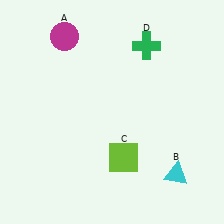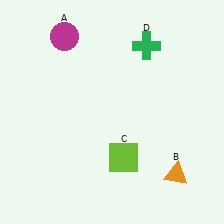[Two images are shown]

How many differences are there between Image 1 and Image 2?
There is 1 difference between the two images.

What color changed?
The triangle (B) changed from cyan in Image 1 to orange in Image 2.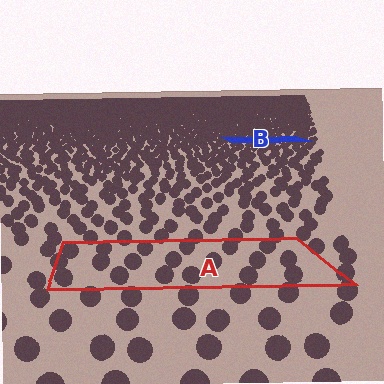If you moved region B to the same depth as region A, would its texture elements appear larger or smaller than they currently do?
They would appear larger. At a closer depth, the same texture elements are projected at a bigger on-screen size.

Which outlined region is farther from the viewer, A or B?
Region B is farther from the viewer — the texture elements inside it appear smaller and more densely packed.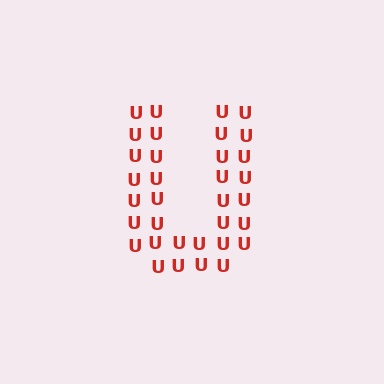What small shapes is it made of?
It is made of small letter U's.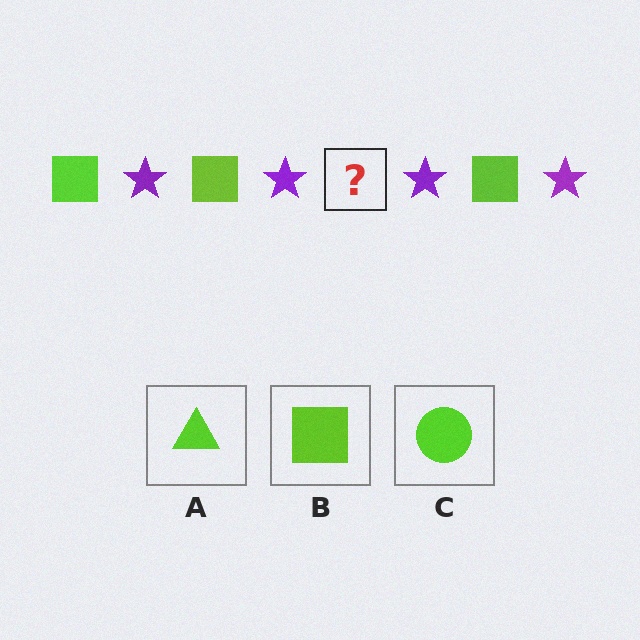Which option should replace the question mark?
Option B.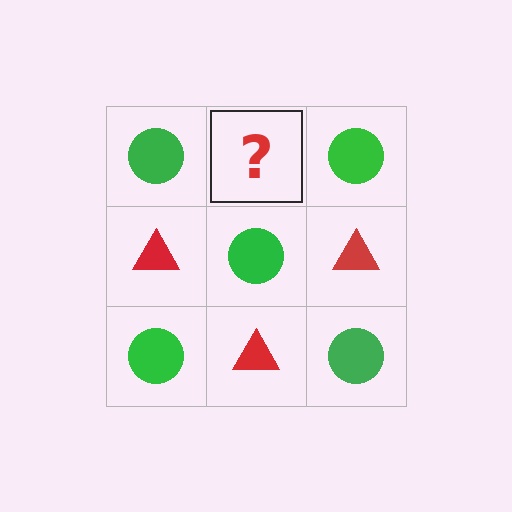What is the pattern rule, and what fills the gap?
The rule is that it alternates green circle and red triangle in a checkerboard pattern. The gap should be filled with a red triangle.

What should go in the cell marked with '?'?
The missing cell should contain a red triangle.